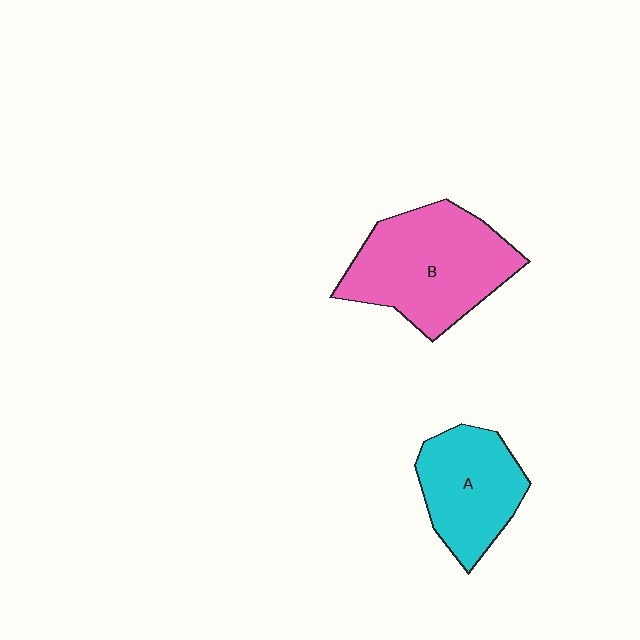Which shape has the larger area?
Shape B (pink).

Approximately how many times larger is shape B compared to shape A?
Approximately 1.4 times.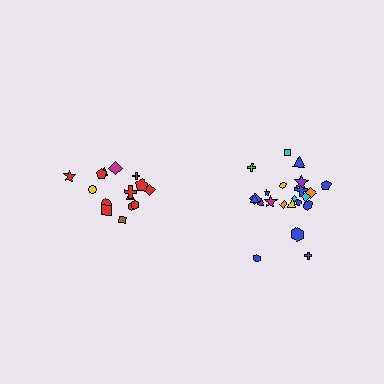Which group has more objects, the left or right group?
The right group.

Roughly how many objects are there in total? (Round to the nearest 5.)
Roughly 35 objects in total.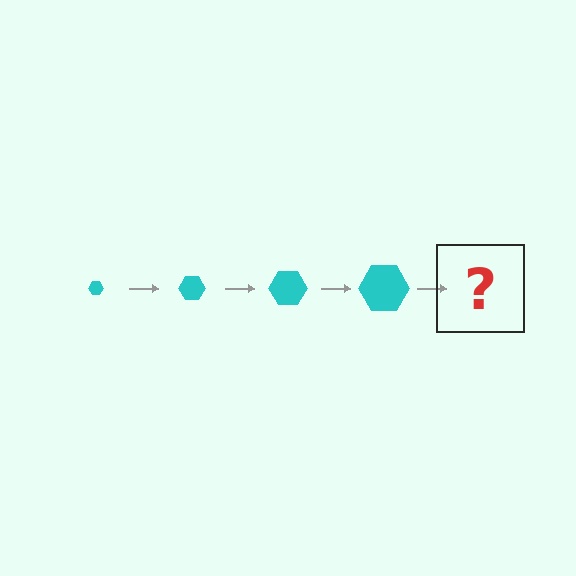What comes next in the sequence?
The next element should be a cyan hexagon, larger than the previous one.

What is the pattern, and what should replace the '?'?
The pattern is that the hexagon gets progressively larger each step. The '?' should be a cyan hexagon, larger than the previous one.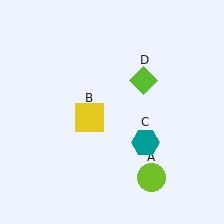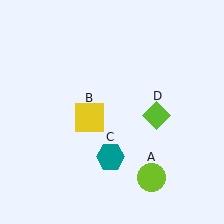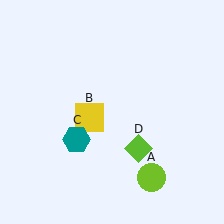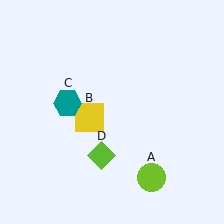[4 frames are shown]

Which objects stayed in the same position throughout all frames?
Lime circle (object A) and yellow square (object B) remained stationary.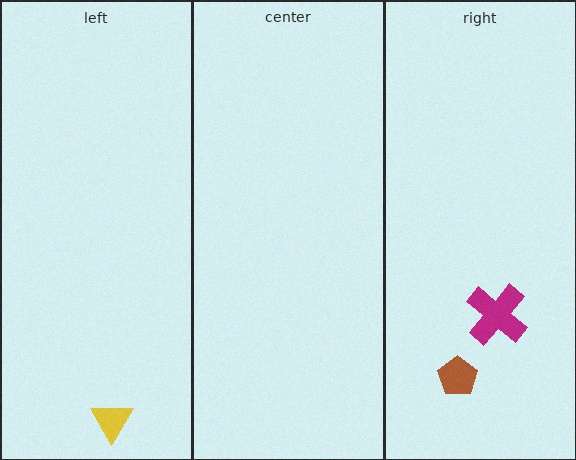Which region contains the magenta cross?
The right region.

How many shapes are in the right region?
2.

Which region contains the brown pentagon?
The right region.